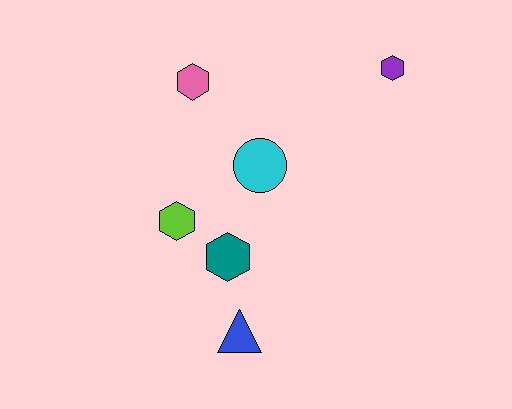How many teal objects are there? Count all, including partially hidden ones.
There is 1 teal object.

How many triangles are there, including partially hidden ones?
There is 1 triangle.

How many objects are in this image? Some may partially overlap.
There are 6 objects.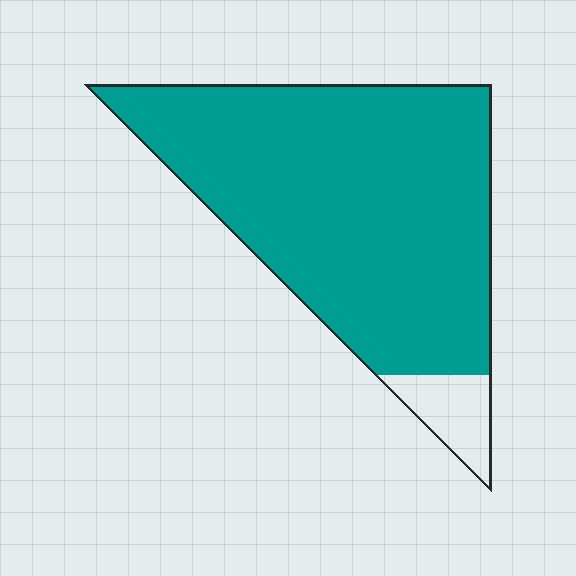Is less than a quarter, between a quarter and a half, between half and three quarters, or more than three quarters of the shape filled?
More than three quarters.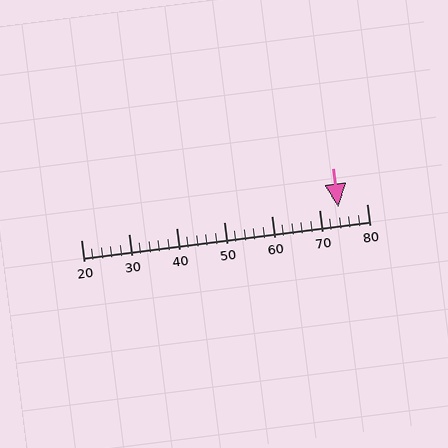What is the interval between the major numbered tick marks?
The major tick marks are spaced 10 units apart.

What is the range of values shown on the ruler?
The ruler shows values from 20 to 80.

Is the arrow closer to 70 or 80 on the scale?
The arrow is closer to 70.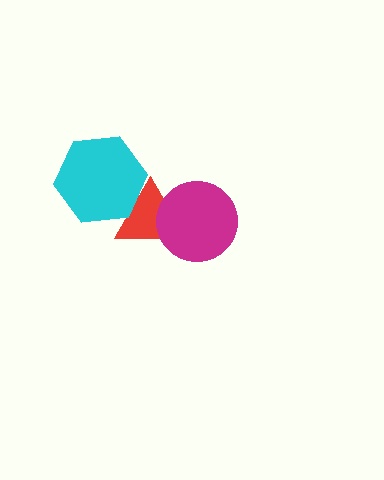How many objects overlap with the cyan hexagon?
1 object overlaps with the cyan hexagon.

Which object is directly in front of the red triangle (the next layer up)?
The magenta circle is directly in front of the red triangle.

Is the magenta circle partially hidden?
No, no other shape covers it.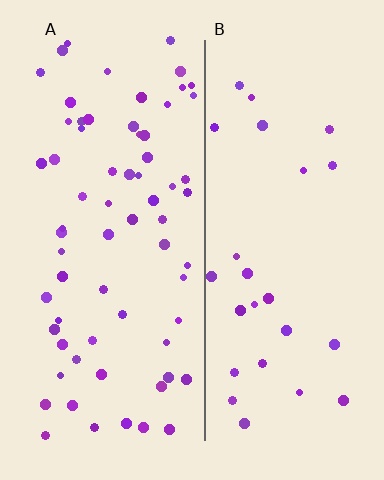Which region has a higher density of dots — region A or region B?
A (the left).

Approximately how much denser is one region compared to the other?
Approximately 2.6× — region A over region B.